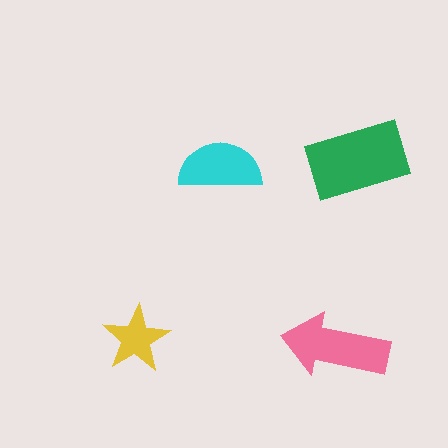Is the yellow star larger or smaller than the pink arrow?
Smaller.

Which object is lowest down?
The pink arrow is bottommost.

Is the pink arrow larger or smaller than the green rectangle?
Smaller.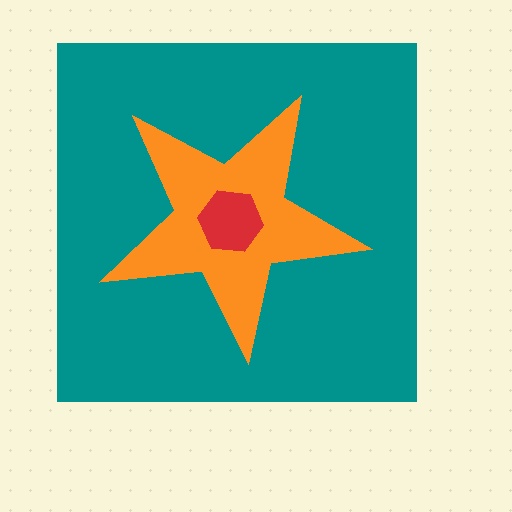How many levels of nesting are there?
3.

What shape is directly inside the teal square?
The orange star.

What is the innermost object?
The red hexagon.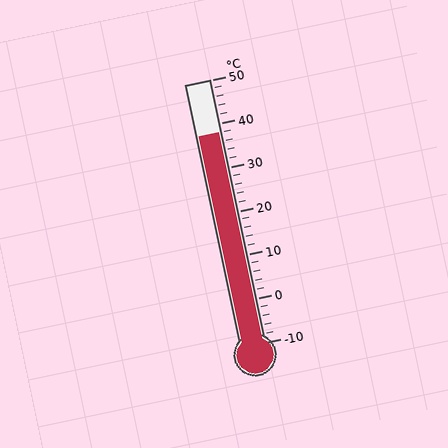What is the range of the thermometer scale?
The thermometer scale ranges from -10°C to 50°C.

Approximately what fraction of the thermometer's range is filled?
The thermometer is filled to approximately 80% of its range.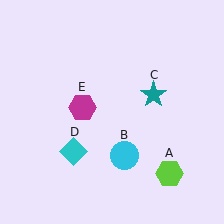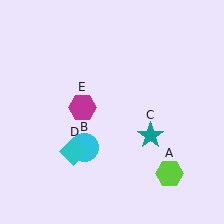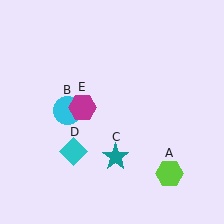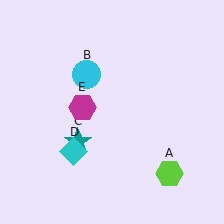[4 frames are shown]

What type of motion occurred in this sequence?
The cyan circle (object B), teal star (object C) rotated clockwise around the center of the scene.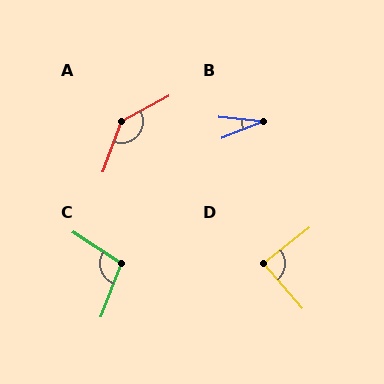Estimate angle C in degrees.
Approximately 102 degrees.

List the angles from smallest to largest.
B (27°), D (87°), C (102°), A (138°).